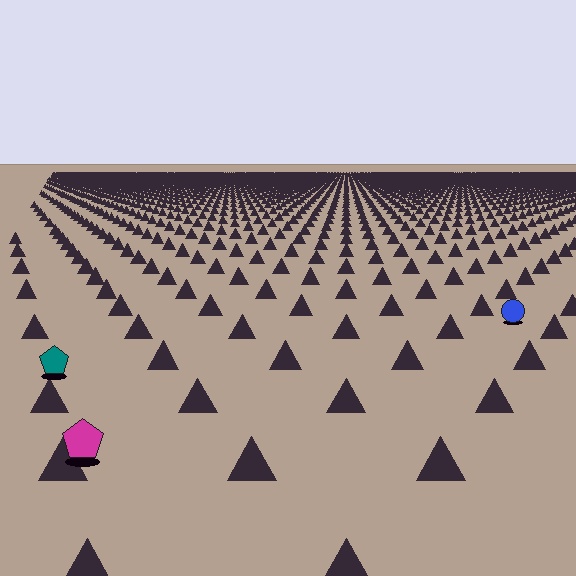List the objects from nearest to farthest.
From nearest to farthest: the magenta pentagon, the teal pentagon, the blue circle.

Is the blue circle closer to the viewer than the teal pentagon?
No. The teal pentagon is closer — you can tell from the texture gradient: the ground texture is coarser near it.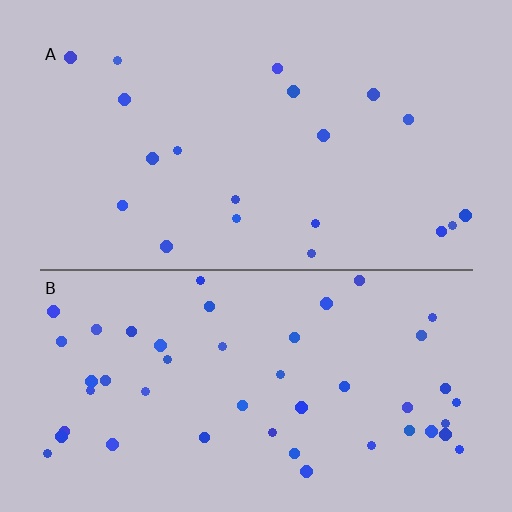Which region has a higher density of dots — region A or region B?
B (the bottom).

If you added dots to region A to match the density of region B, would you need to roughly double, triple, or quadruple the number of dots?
Approximately double.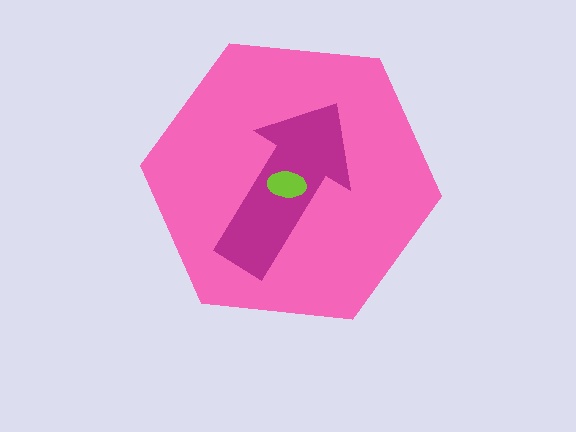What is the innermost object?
The lime ellipse.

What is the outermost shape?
The pink hexagon.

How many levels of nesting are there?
3.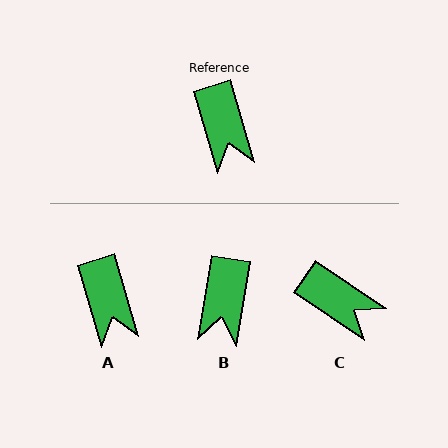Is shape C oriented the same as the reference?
No, it is off by about 39 degrees.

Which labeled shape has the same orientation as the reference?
A.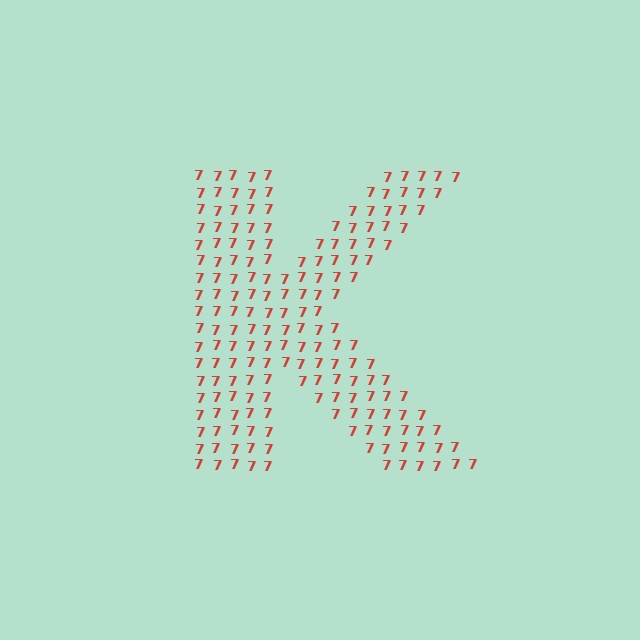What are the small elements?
The small elements are digit 7's.